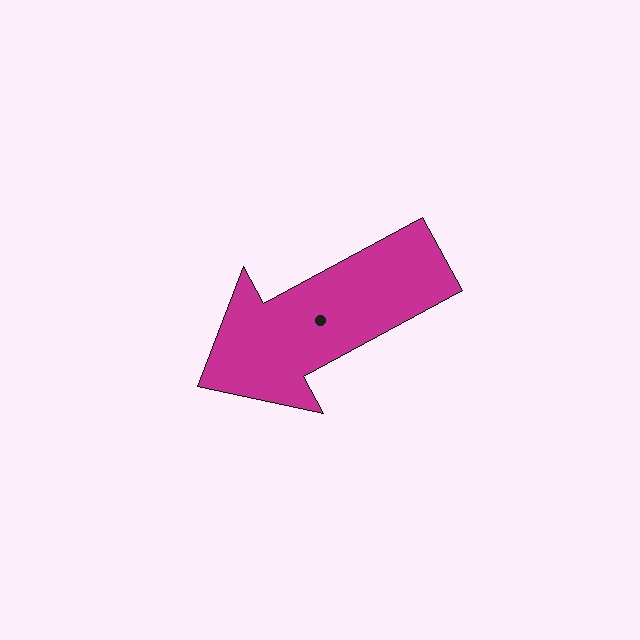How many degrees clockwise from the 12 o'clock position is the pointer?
Approximately 241 degrees.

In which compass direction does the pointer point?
Southwest.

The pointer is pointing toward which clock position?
Roughly 8 o'clock.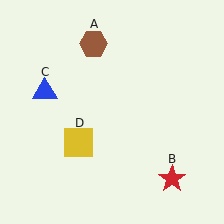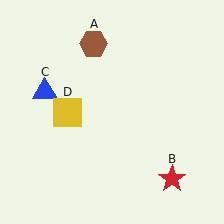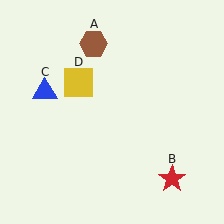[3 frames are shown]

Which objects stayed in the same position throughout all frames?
Brown hexagon (object A) and red star (object B) and blue triangle (object C) remained stationary.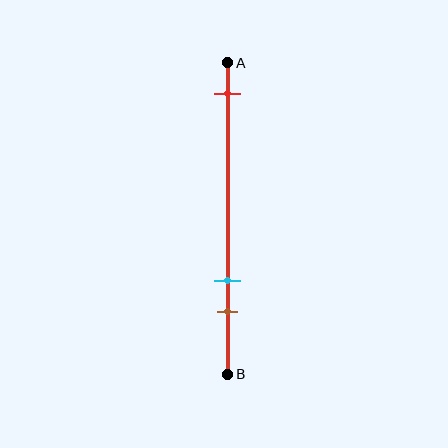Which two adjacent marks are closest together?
The cyan and brown marks are the closest adjacent pair.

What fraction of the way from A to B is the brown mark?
The brown mark is approximately 80% (0.8) of the way from A to B.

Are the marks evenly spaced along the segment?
No, the marks are not evenly spaced.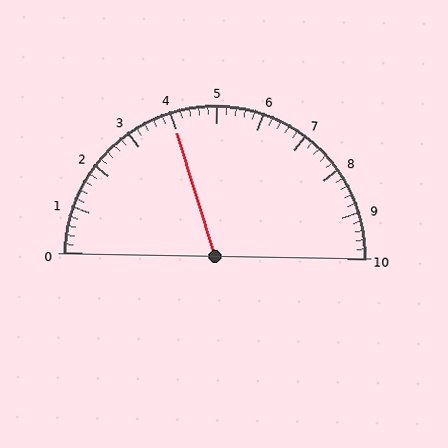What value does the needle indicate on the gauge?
The needle indicates approximately 4.0.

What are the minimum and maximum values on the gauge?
The gauge ranges from 0 to 10.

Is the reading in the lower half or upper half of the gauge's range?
The reading is in the lower half of the range (0 to 10).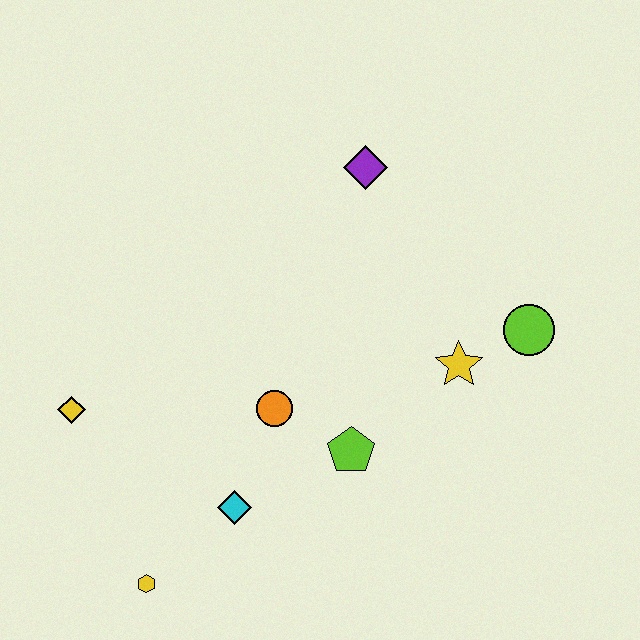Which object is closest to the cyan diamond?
The orange circle is closest to the cyan diamond.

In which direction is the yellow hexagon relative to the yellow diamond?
The yellow hexagon is below the yellow diamond.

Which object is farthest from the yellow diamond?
The lime circle is farthest from the yellow diamond.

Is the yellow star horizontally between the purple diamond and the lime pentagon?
No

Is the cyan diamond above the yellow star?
No